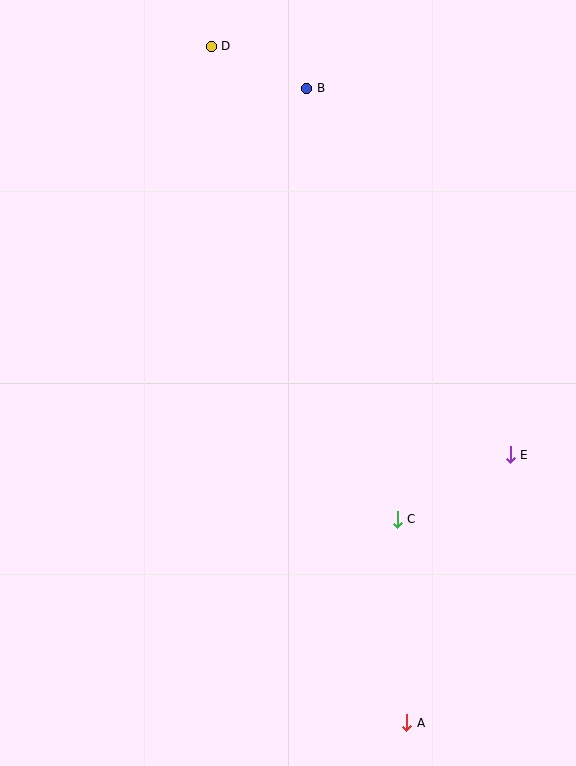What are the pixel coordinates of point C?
Point C is at (397, 519).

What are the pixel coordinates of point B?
Point B is at (307, 88).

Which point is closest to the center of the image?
Point C at (397, 519) is closest to the center.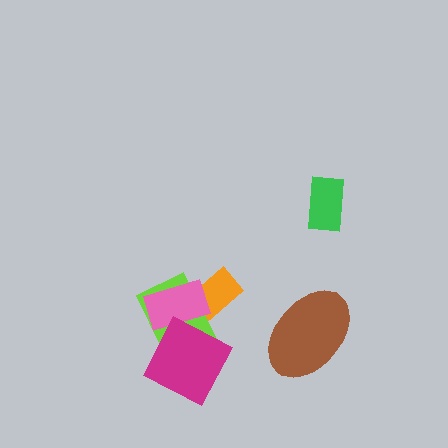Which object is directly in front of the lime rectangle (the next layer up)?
The pink rectangle is directly in front of the lime rectangle.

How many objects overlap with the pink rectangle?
2 objects overlap with the pink rectangle.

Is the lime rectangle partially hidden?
Yes, it is partially covered by another shape.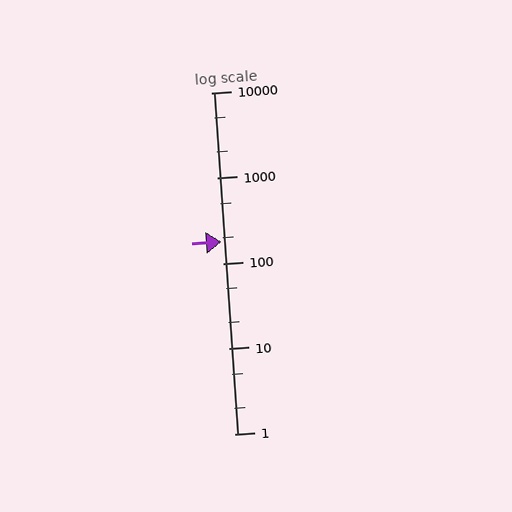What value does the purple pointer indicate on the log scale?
The pointer indicates approximately 180.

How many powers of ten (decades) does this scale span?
The scale spans 4 decades, from 1 to 10000.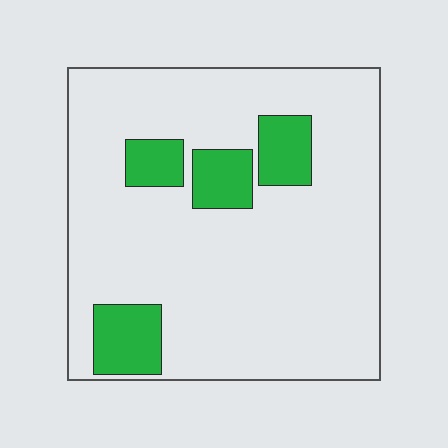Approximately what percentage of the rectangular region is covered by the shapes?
Approximately 15%.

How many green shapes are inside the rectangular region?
4.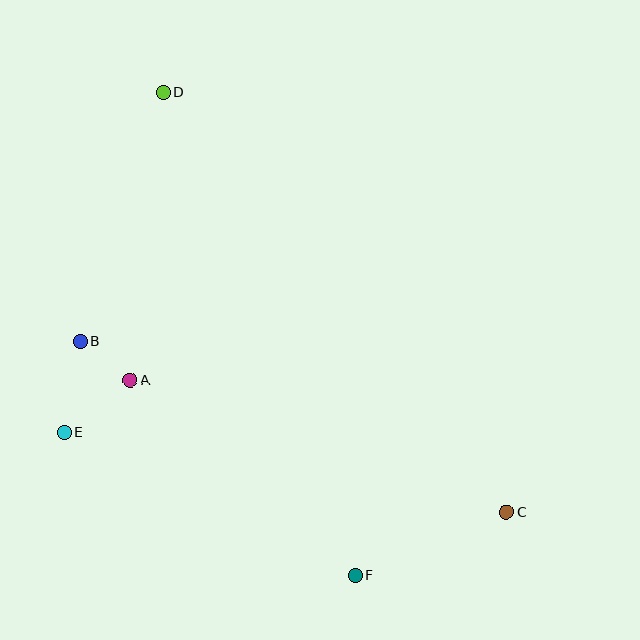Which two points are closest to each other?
Points A and B are closest to each other.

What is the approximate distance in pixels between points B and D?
The distance between B and D is approximately 262 pixels.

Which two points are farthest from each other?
Points C and D are farthest from each other.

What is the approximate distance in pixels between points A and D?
The distance between A and D is approximately 290 pixels.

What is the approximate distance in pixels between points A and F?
The distance between A and F is approximately 298 pixels.